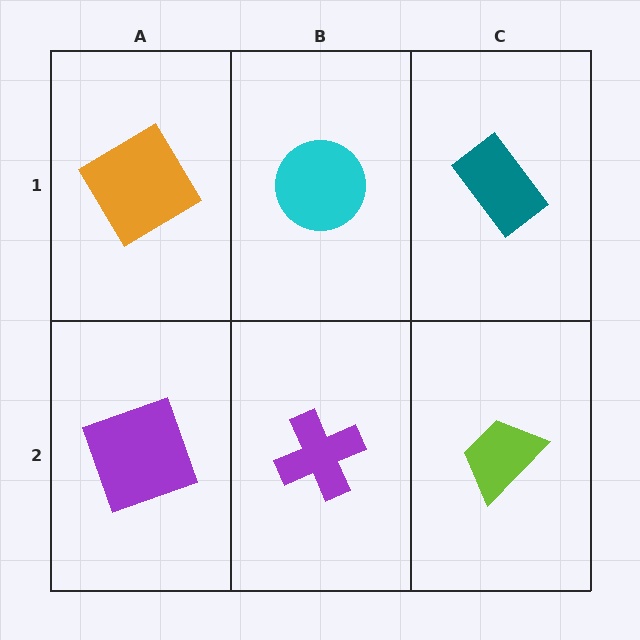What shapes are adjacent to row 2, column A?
An orange diamond (row 1, column A), a purple cross (row 2, column B).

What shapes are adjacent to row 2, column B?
A cyan circle (row 1, column B), a purple square (row 2, column A), a lime trapezoid (row 2, column C).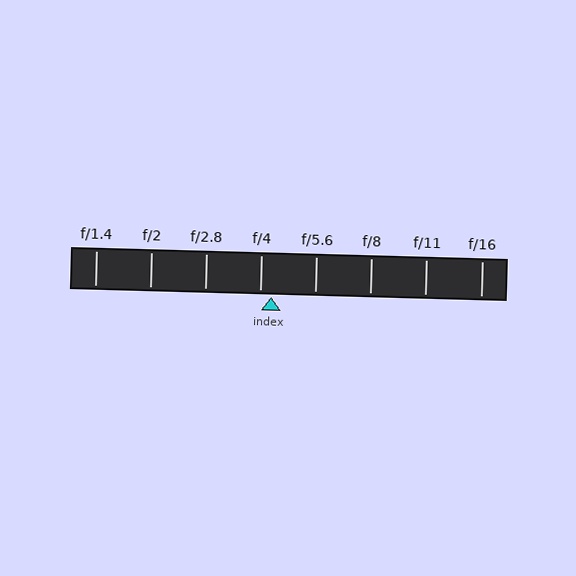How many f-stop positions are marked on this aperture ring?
There are 8 f-stop positions marked.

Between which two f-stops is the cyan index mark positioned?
The index mark is between f/4 and f/5.6.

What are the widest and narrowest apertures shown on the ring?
The widest aperture shown is f/1.4 and the narrowest is f/16.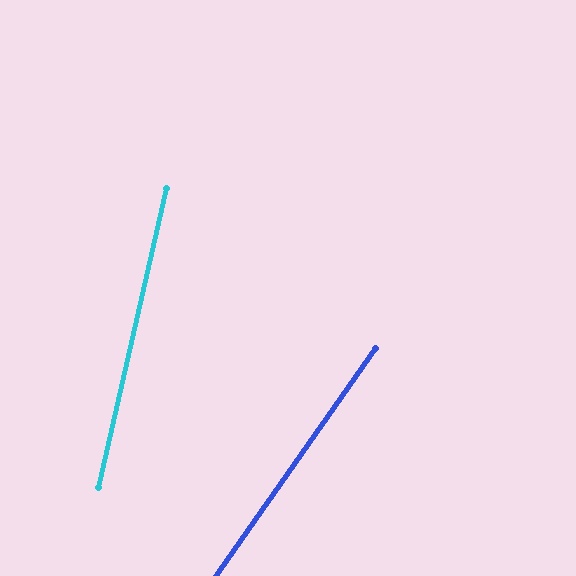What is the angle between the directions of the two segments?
Approximately 22 degrees.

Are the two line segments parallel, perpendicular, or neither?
Neither parallel nor perpendicular — they differ by about 22°.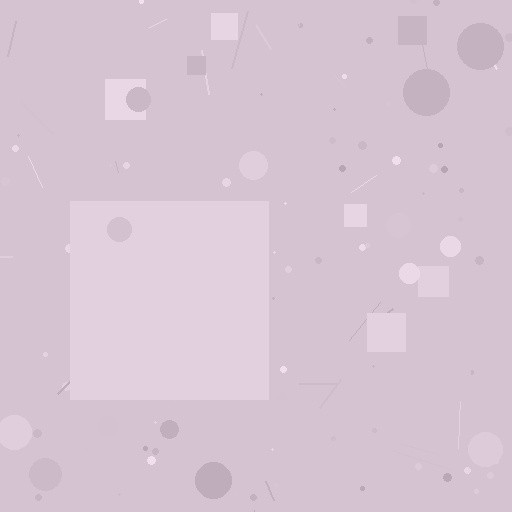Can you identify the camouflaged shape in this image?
The camouflaged shape is a square.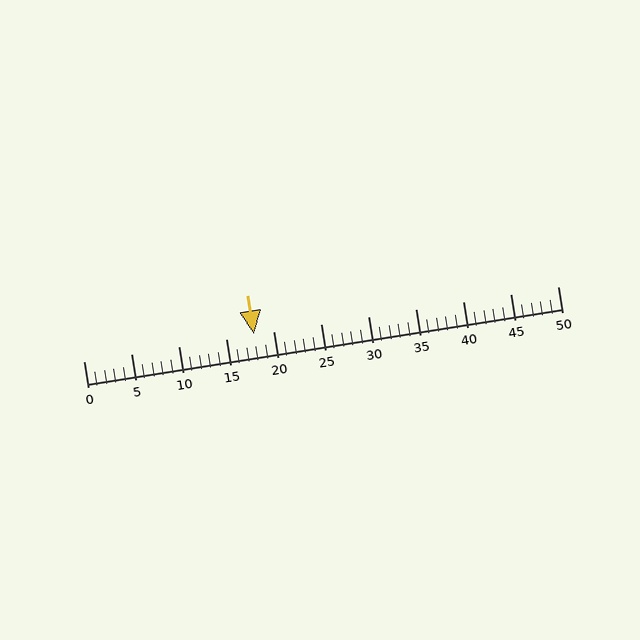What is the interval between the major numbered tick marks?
The major tick marks are spaced 5 units apart.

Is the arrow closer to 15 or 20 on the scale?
The arrow is closer to 20.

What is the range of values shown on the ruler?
The ruler shows values from 0 to 50.